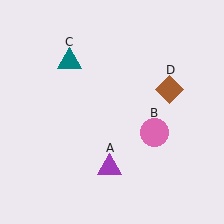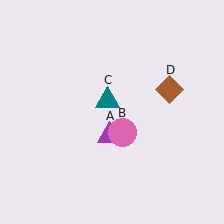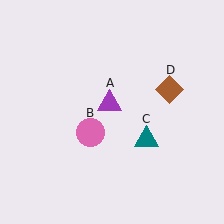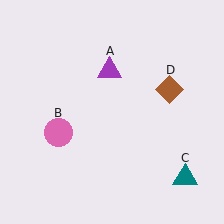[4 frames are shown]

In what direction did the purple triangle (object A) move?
The purple triangle (object A) moved up.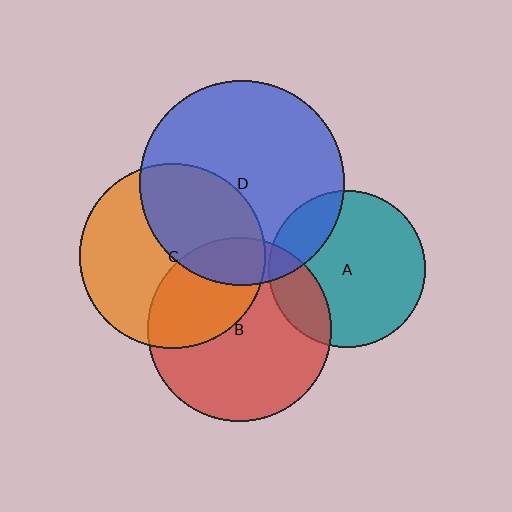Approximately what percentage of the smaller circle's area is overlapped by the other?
Approximately 40%.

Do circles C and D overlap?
Yes.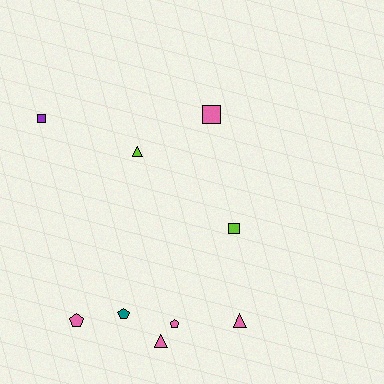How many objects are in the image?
There are 9 objects.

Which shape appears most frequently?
Triangle, with 3 objects.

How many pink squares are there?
There is 1 pink square.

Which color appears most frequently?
Pink, with 5 objects.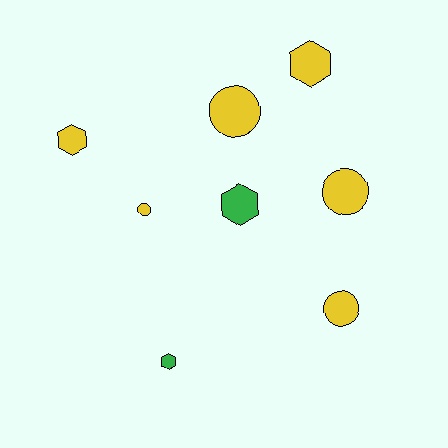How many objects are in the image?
There are 8 objects.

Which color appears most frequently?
Yellow, with 6 objects.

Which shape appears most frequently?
Circle, with 4 objects.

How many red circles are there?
There are no red circles.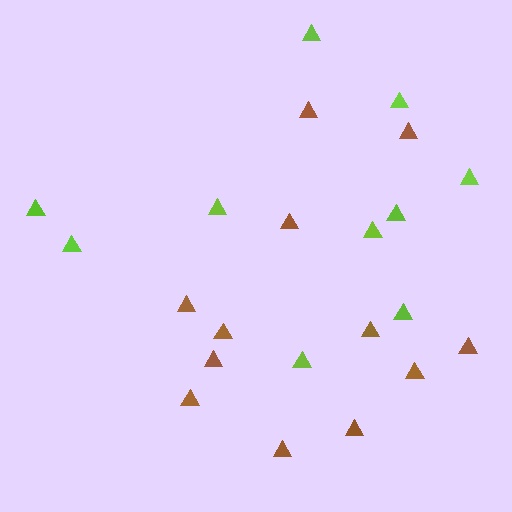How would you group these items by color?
There are 2 groups: one group of brown triangles (12) and one group of lime triangles (10).